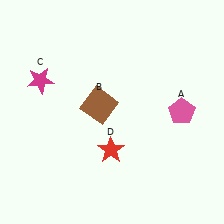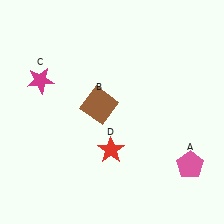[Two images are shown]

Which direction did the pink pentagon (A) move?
The pink pentagon (A) moved down.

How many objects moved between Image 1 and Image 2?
1 object moved between the two images.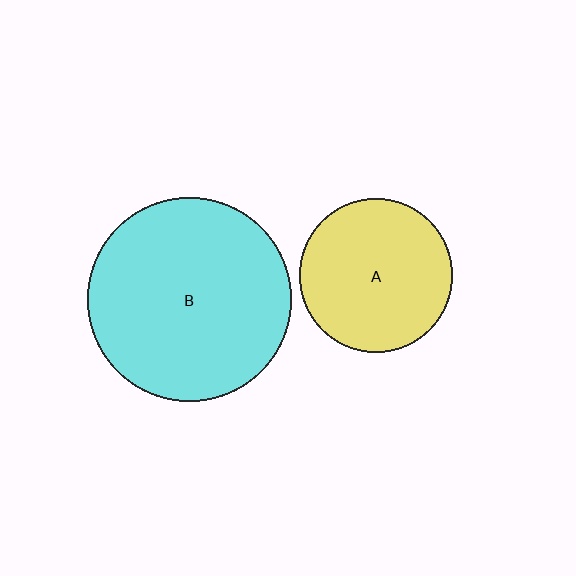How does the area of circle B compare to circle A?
Approximately 1.8 times.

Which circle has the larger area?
Circle B (cyan).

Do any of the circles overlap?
No, none of the circles overlap.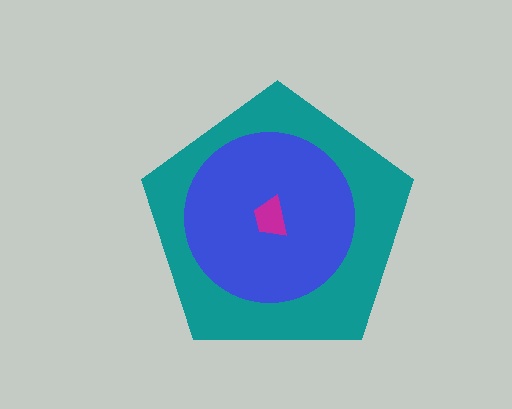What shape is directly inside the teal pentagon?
The blue circle.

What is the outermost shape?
The teal pentagon.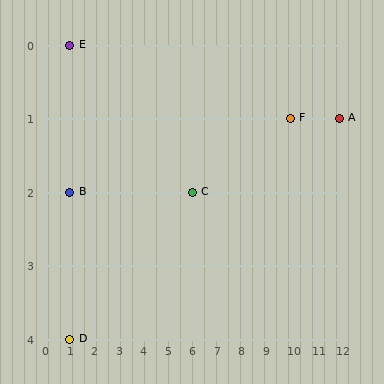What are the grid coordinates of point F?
Point F is at grid coordinates (10, 1).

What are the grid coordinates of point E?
Point E is at grid coordinates (1, 0).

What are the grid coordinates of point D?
Point D is at grid coordinates (1, 4).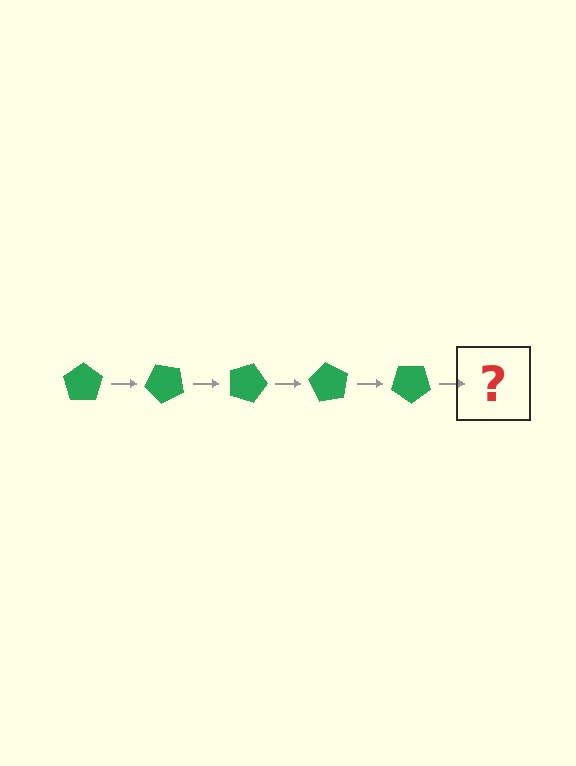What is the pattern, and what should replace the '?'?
The pattern is that the pentagon rotates 45 degrees each step. The '?' should be a green pentagon rotated 225 degrees.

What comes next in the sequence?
The next element should be a green pentagon rotated 225 degrees.